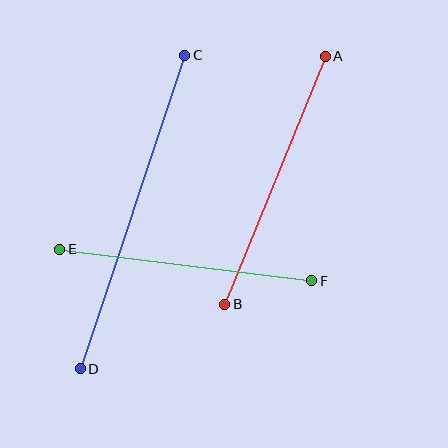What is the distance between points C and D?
The distance is approximately 330 pixels.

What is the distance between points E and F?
The distance is approximately 254 pixels.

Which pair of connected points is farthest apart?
Points C and D are farthest apart.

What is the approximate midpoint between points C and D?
The midpoint is at approximately (132, 212) pixels.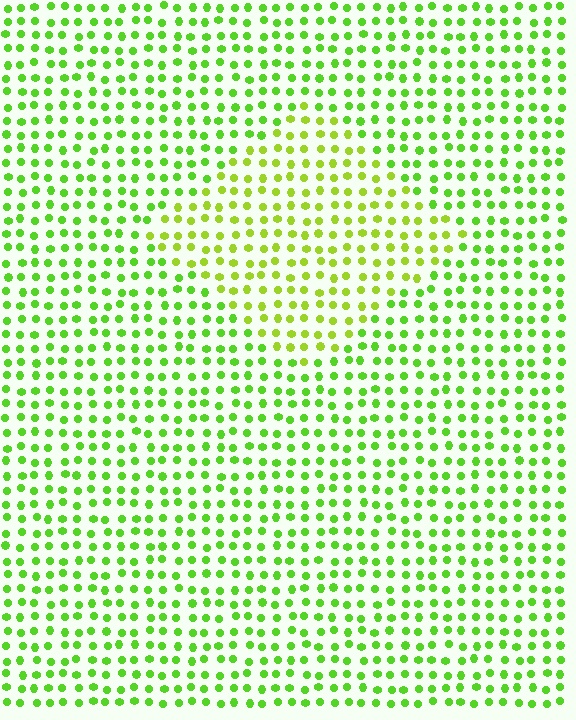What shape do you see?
I see a diamond.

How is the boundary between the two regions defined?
The boundary is defined purely by a slight shift in hue (about 24 degrees). Spacing, size, and orientation are identical on both sides.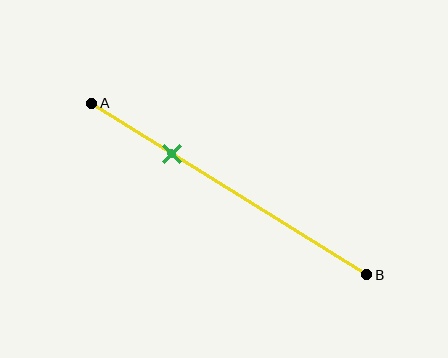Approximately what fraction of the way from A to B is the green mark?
The green mark is approximately 30% of the way from A to B.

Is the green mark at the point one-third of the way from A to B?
No, the mark is at about 30% from A, not at the 33% one-third point.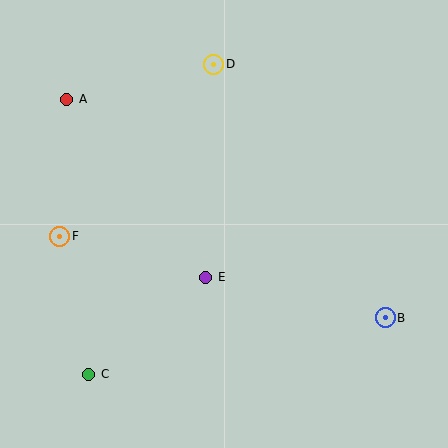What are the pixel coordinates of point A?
Point A is at (67, 99).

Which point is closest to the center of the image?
Point E at (206, 277) is closest to the center.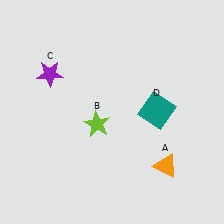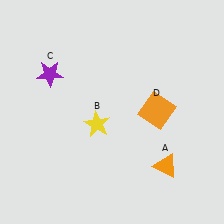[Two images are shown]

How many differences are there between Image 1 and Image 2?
There are 2 differences between the two images.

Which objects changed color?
B changed from lime to yellow. D changed from teal to orange.